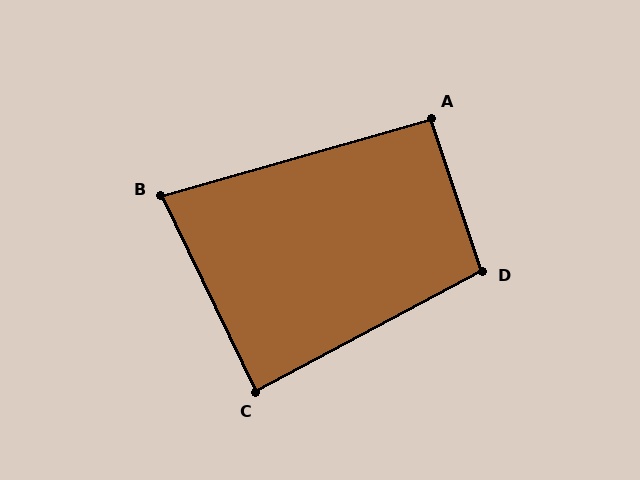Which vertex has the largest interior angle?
D, at approximately 100 degrees.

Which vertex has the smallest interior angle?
B, at approximately 80 degrees.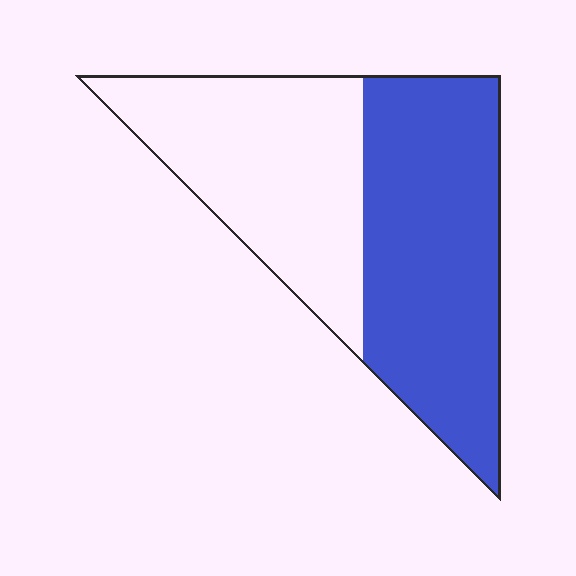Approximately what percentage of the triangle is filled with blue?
Approximately 55%.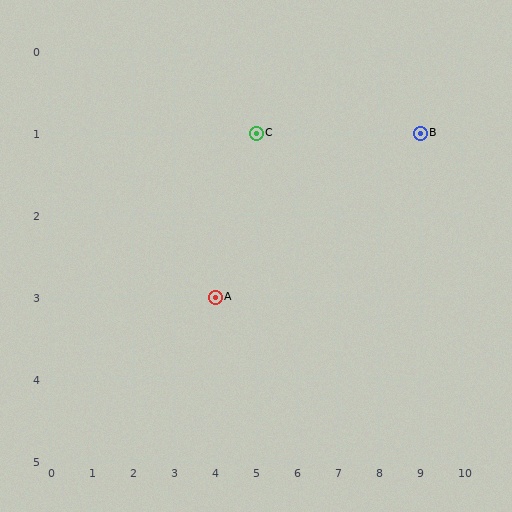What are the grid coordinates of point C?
Point C is at grid coordinates (5, 1).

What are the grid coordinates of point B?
Point B is at grid coordinates (9, 1).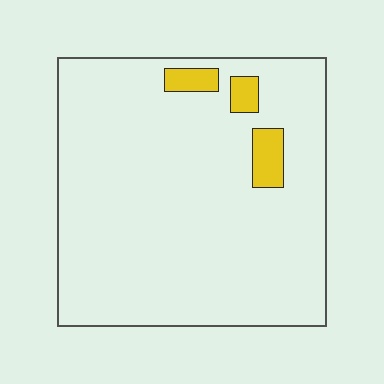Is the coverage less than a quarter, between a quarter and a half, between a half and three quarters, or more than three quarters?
Less than a quarter.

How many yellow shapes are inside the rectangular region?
3.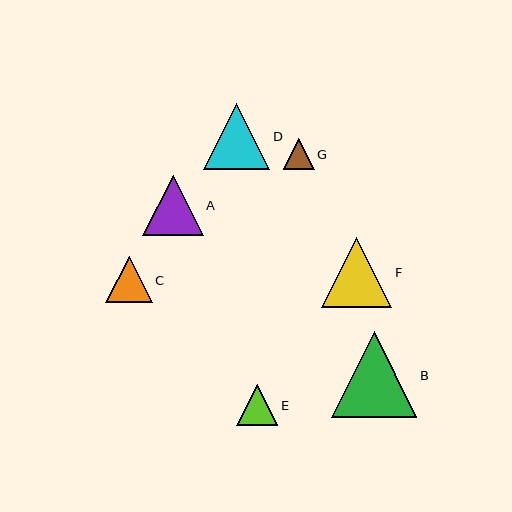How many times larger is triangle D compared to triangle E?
Triangle D is approximately 1.6 times the size of triangle E.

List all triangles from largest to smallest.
From largest to smallest: B, F, D, A, C, E, G.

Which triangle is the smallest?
Triangle G is the smallest with a size of approximately 31 pixels.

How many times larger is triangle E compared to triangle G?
Triangle E is approximately 1.3 times the size of triangle G.